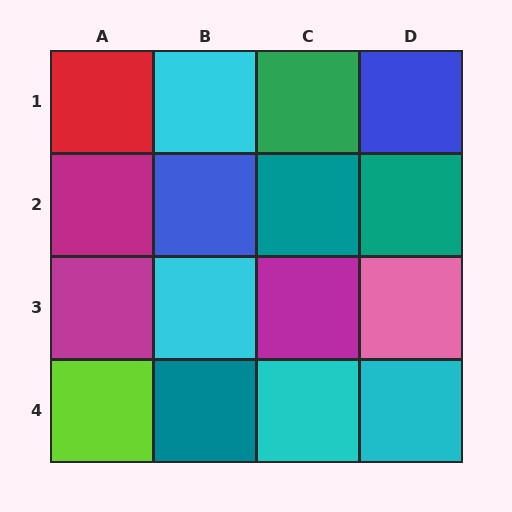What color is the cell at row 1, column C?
Green.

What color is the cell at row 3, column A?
Magenta.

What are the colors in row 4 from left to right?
Lime, teal, cyan, cyan.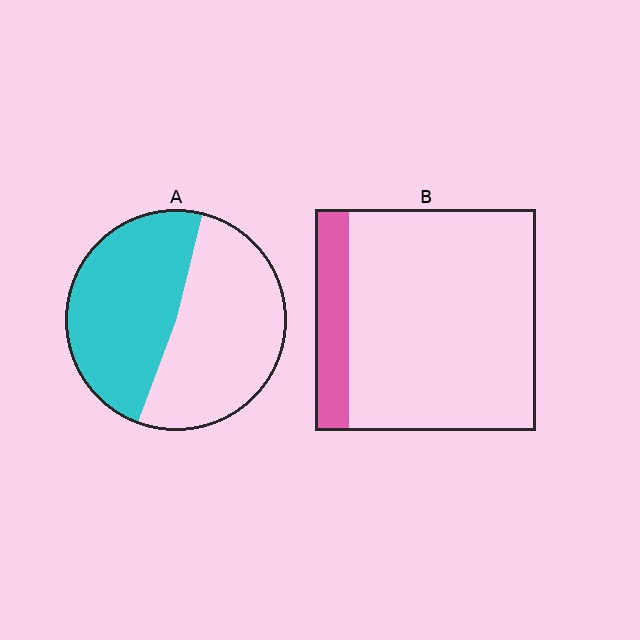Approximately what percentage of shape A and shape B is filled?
A is approximately 50% and B is approximately 15%.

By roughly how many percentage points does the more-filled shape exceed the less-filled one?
By roughly 35 percentage points (A over B).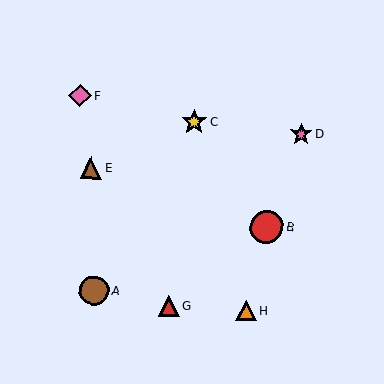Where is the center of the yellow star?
The center of the yellow star is at (194, 122).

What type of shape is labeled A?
Shape A is a brown circle.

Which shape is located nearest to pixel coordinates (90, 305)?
The brown circle (labeled A) at (94, 290) is nearest to that location.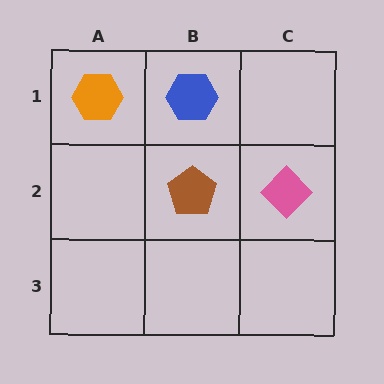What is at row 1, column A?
An orange hexagon.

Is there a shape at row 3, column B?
No, that cell is empty.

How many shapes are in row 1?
2 shapes.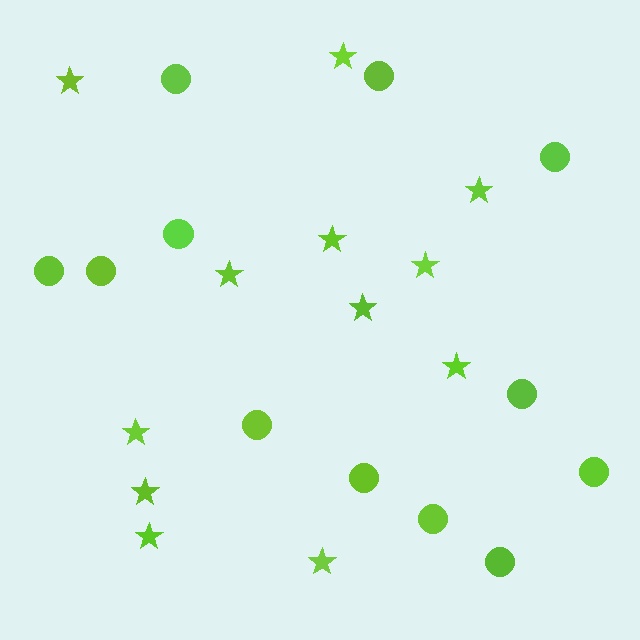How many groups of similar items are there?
There are 2 groups: one group of stars (12) and one group of circles (12).